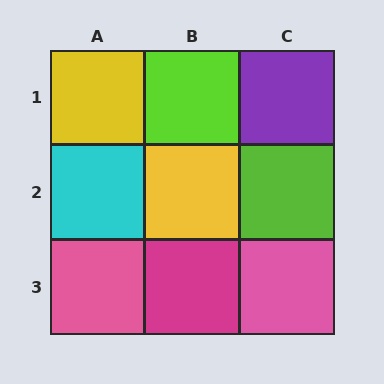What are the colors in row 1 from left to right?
Yellow, lime, purple.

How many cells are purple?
1 cell is purple.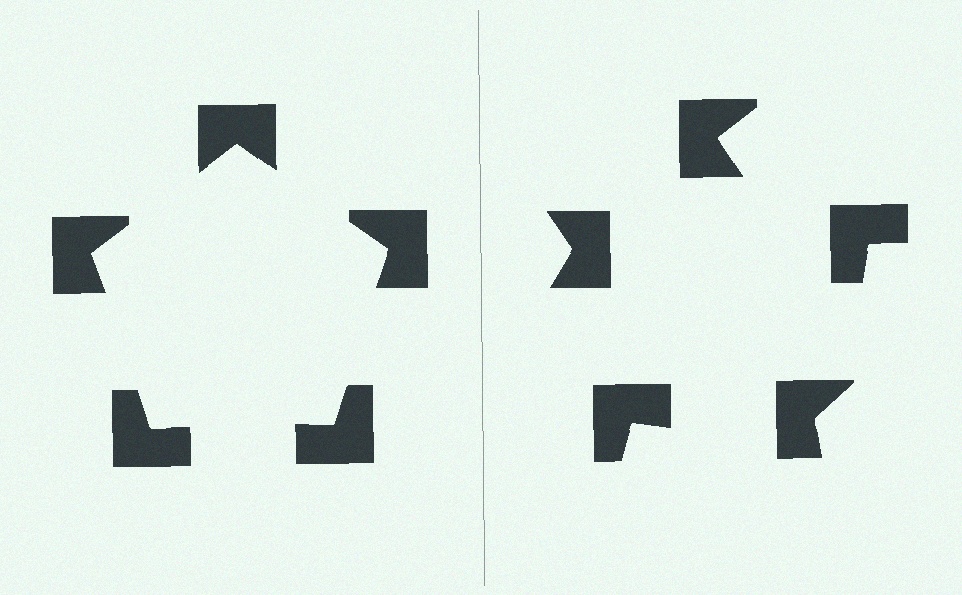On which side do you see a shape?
An illusory pentagon appears on the left side. On the right side the wedge cuts are rotated, so no coherent shape forms.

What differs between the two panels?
The notched squares are positioned identically on both sides; only the wedge orientations differ. On the left they align to a pentagon; on the right they are misaligned.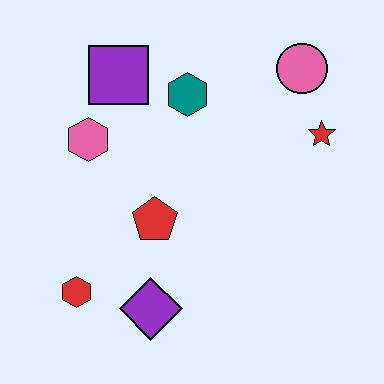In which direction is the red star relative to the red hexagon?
The red star is to the right of the red hexagon.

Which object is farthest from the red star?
The red hexagon is farthest from the red star.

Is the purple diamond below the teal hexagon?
Yes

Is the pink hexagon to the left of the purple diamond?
Yes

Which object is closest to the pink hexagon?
The purple square is closest to the pink hexagon.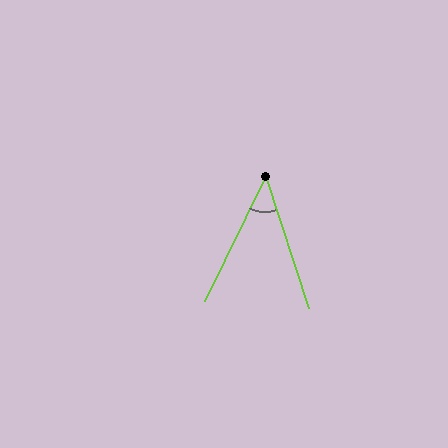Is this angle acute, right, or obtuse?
It is acute.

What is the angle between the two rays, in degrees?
Approximately 44 degrees.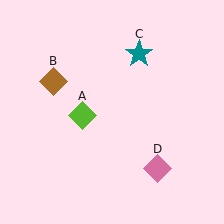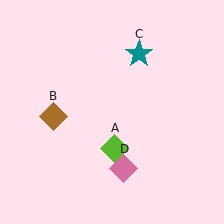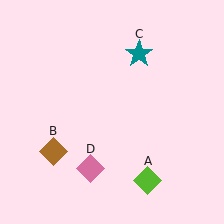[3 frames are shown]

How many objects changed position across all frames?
3 objects changed position: lime diamond (object A), brown diamond (object B), pink diamond (object D).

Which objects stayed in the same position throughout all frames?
Teal star (object C) remained stationary.